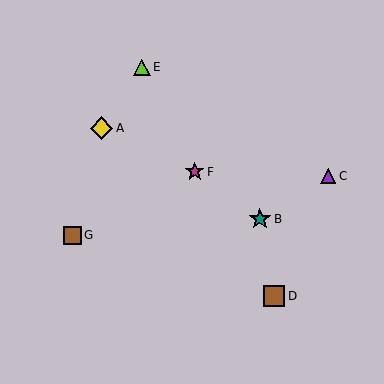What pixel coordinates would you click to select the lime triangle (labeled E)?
Click at (142, 67) to select the lime triangle E.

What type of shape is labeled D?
Shape D is a brown square.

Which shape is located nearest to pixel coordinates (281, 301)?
The brown square (labeled D) at (274, 296) is nearest to that location.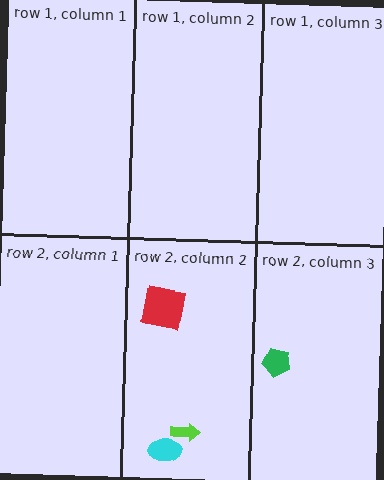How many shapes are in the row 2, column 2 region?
3.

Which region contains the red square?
The row 2, column 2 region.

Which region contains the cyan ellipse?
The row 2, column 2 region.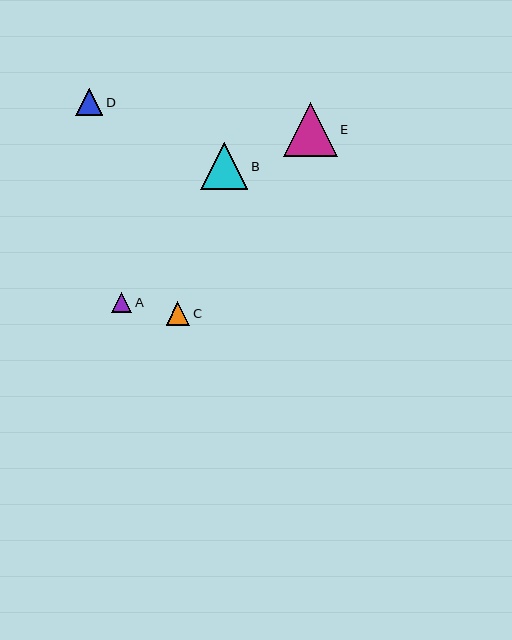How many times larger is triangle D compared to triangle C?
Triangle D is approximately 1.1 times the size of triangle C.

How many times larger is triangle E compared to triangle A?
Triangle E is approximately 2.7 times the size of triangle A.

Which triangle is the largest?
Triangle E is the largest with a size of approximately 54 pixels.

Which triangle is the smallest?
Triangle A is the smallest with a size of approximately 20 pixels.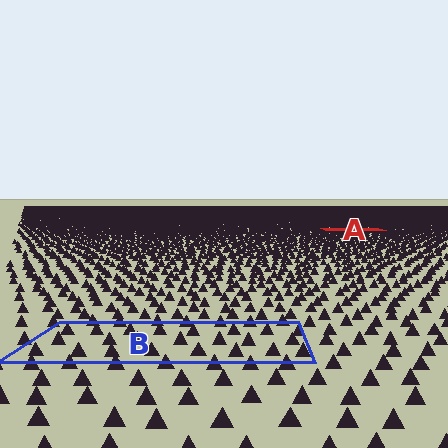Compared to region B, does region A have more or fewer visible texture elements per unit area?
Region A has more texture elements per unit area — they are packed more densely because it is farther away.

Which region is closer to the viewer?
Region B is closer. The texture elements there are larger and more spread out.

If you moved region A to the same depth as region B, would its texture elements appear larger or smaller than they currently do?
They would appear larger. At a closer depth, the same texture elements are projected at a bigger on-screen size.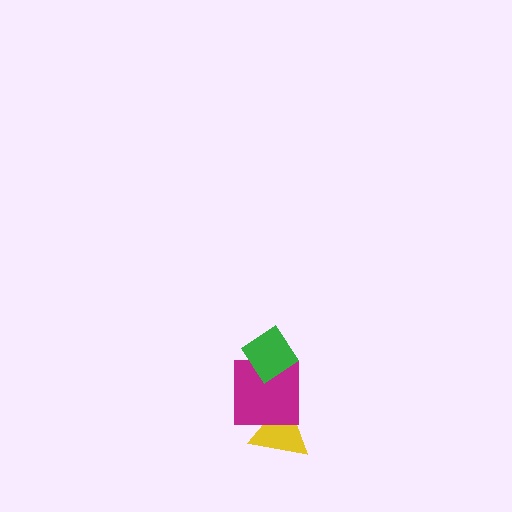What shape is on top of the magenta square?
The green diamond is on top of the magenta square.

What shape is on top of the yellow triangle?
The magenta square is on top of the yellow triangle.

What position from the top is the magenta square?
The magenta square is 2nd from the top.